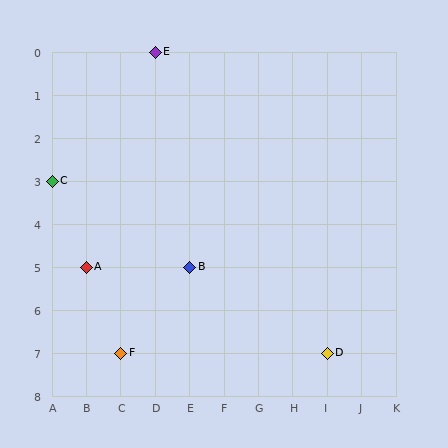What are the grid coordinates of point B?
Point B is at grid coordinates (E, 5).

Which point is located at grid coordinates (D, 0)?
Point E is at (D, 0).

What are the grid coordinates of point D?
Point D is at grid coordinates (I, 7).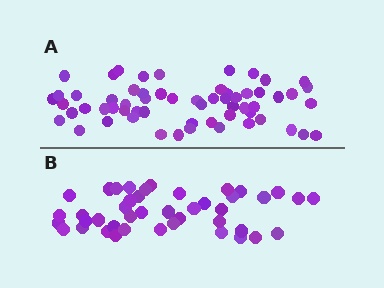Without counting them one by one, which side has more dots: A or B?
Region A (the top region) has more dots.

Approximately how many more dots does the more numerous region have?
Region A has approximately 15 more dots than region B.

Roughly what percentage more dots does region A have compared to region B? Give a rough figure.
About 40% more.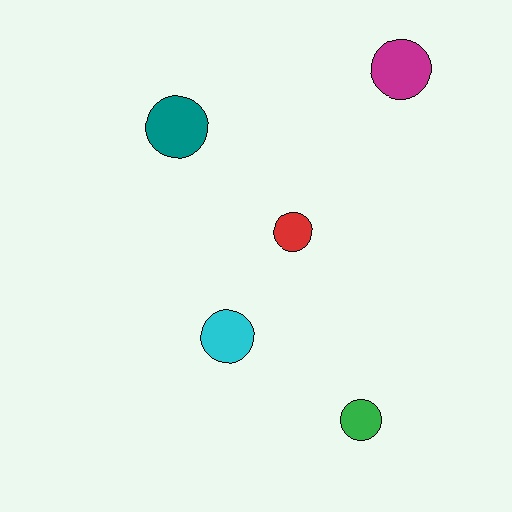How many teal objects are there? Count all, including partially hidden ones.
There is 1 teal object.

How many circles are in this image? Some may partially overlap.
There are 5 circles.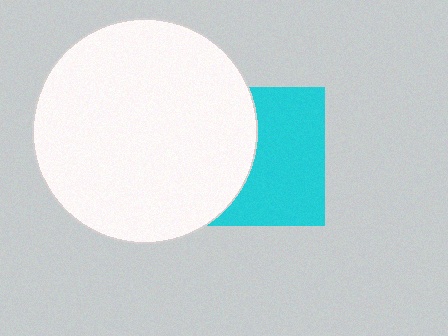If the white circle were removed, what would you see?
You would see the complete cyan square.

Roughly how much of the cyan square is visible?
About half of it is visible (roughly 57%).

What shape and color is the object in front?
The object in front is a white circle.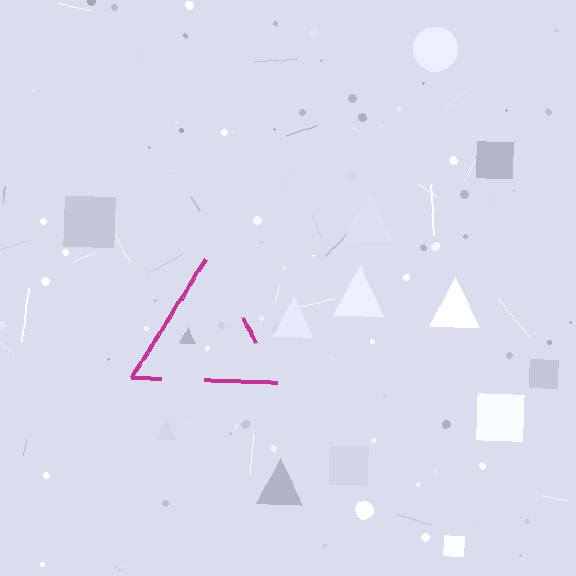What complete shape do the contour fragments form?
The contour fragments form a triangle.